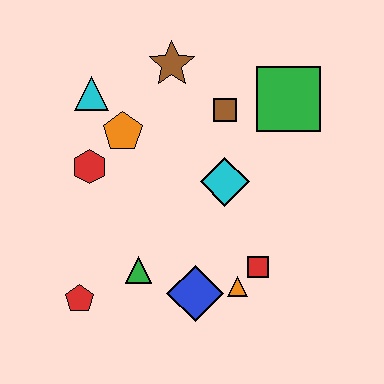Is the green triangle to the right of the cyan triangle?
Yes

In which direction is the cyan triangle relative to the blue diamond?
The cyan triangle is above the blue diamond.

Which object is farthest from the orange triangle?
The cyan triangle is farthest from the orange triangle.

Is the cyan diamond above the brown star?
No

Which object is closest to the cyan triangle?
The orange pentagon is closest to the cyan triangle.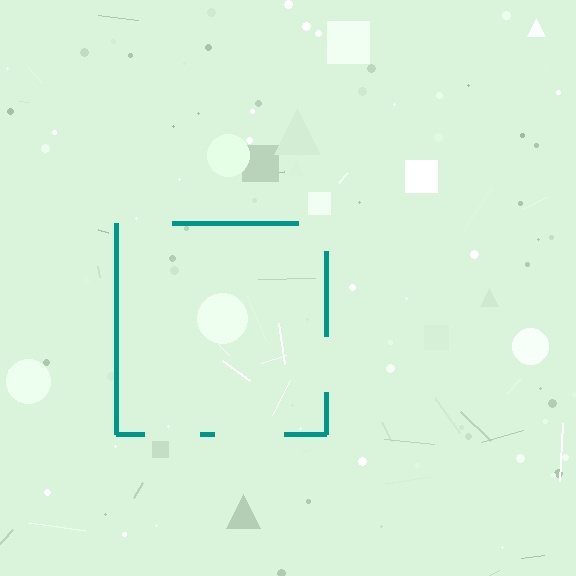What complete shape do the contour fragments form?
The contour fragments form a square.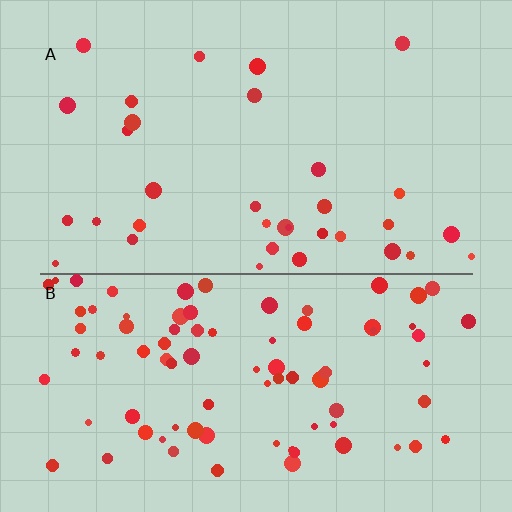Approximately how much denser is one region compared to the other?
Approximately 2.5× — region B over region A.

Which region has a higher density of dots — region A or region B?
B (the bottom).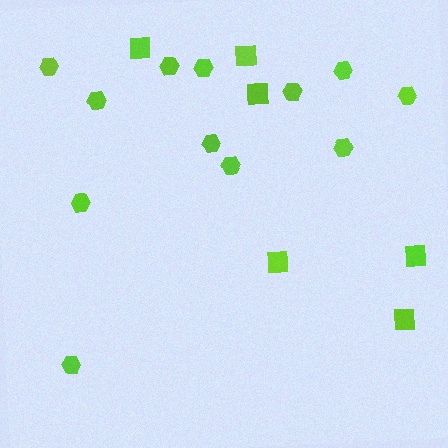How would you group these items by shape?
There are 2 groups: one group of hexagons (12) and one group of squares (6).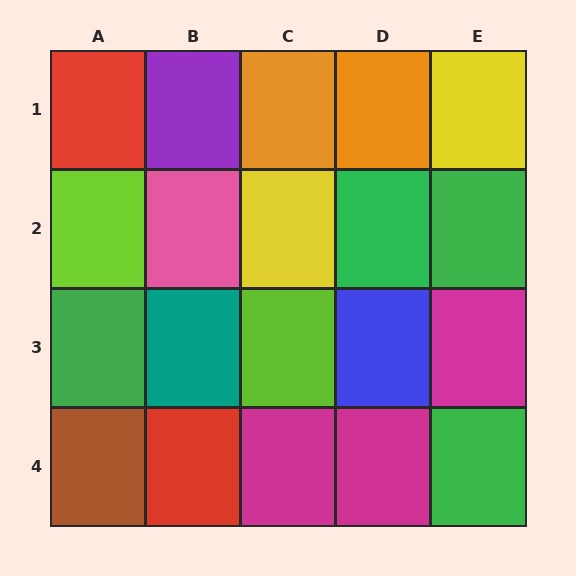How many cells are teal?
1 cell is teal.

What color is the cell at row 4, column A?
Brown.